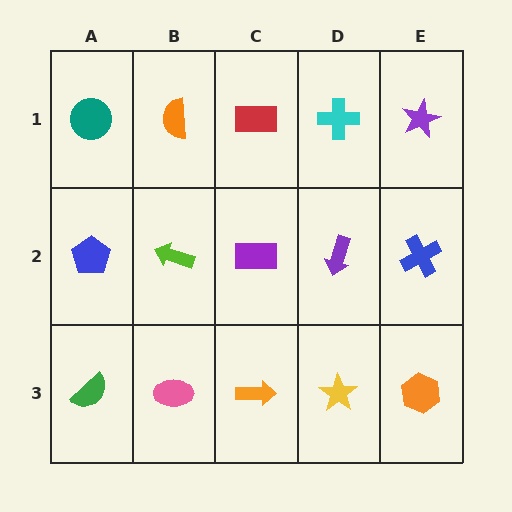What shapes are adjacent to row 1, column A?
A blue pentagon (row 2, column A), an orange semicircle (row 1, column B).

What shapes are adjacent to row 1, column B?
A lime arrow (row 2, column B), a teal circle (row 1, column A), a red rectangle (row 1, column C).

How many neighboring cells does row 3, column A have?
2.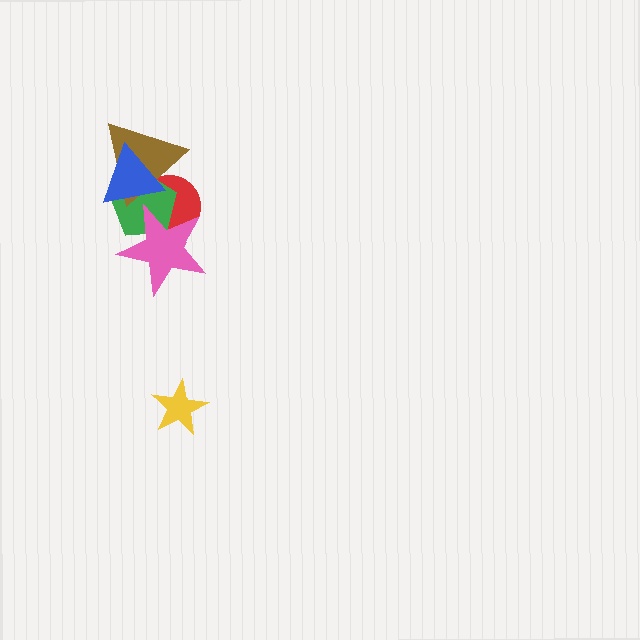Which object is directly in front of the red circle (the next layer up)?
The green pentagon is directly in front of the red circle.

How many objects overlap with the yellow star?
0 objects overlap with the yellow star.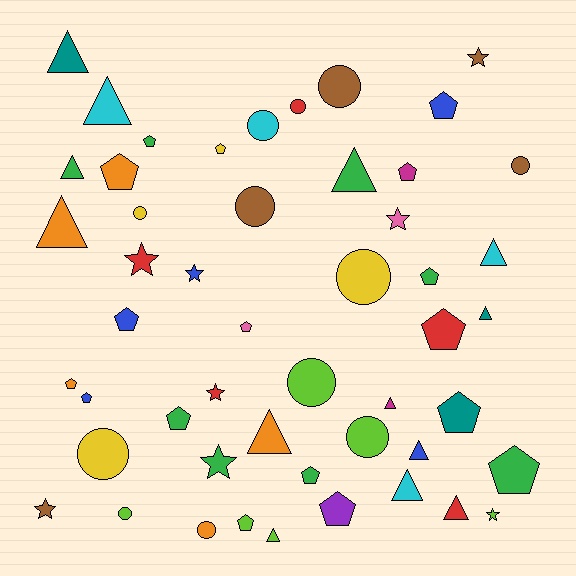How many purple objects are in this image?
There is 1 purple object.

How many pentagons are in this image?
There are 17 pentagons.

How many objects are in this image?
There are 50 objects.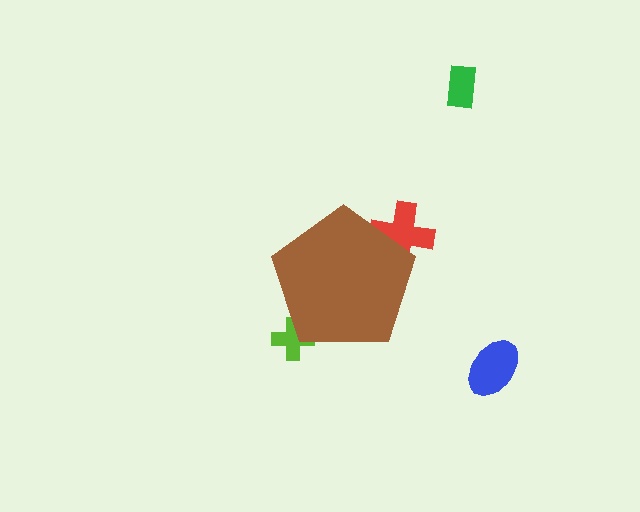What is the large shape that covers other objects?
A brown pentagon.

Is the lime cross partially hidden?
Yes, the lime cross is partially hidden behind the brown pentagon.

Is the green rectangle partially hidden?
No, the green rectangle is fully visible.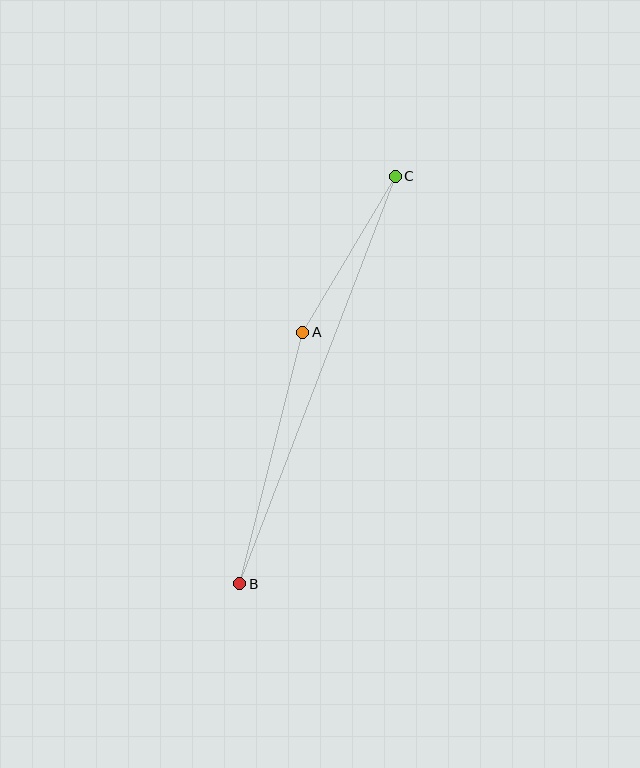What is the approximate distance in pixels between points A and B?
The distance between A and B is approximately 259 pixels.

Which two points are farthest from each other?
Points B and C are farthest from each other.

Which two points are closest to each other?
Points A and C are closest to each other.